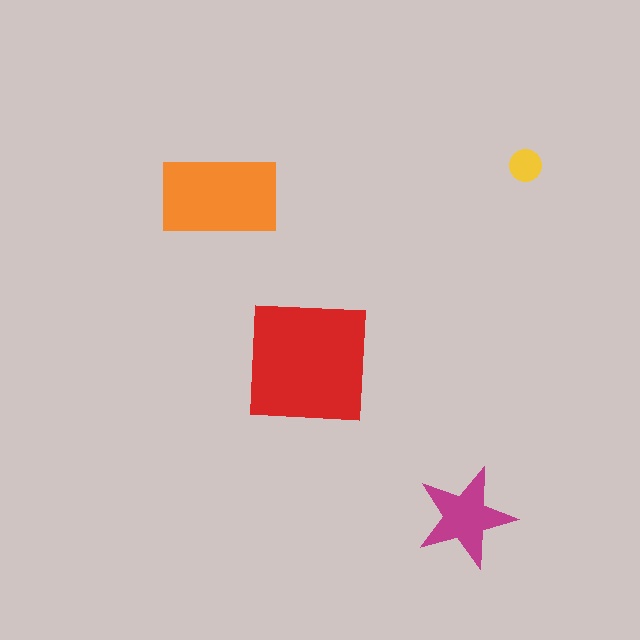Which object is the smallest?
The yellow circle.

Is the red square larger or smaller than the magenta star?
Larger.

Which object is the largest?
The red square.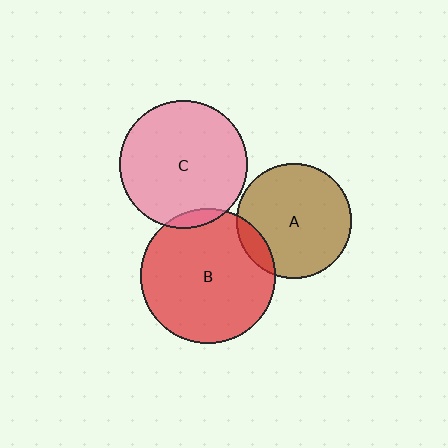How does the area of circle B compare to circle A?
Approximately 1.4 times.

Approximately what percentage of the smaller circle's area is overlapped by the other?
Approximately 10%.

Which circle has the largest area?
Circle B (red).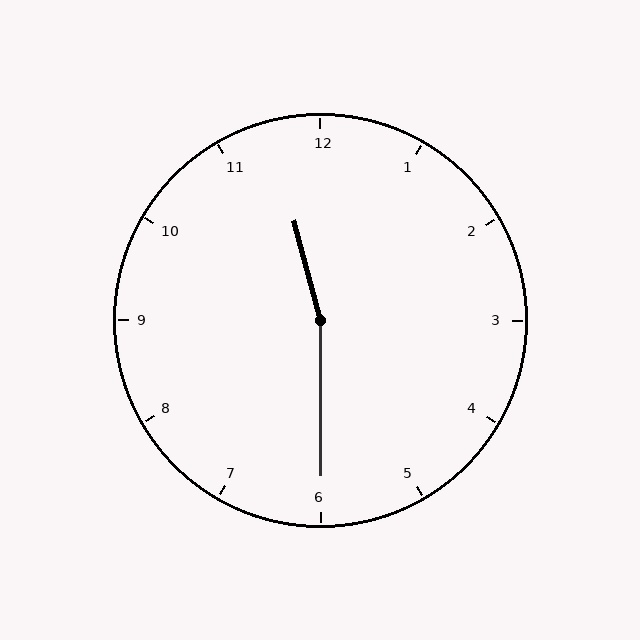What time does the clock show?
11:30.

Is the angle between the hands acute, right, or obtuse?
It is obtuse.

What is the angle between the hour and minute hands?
Approximately 165 degrees.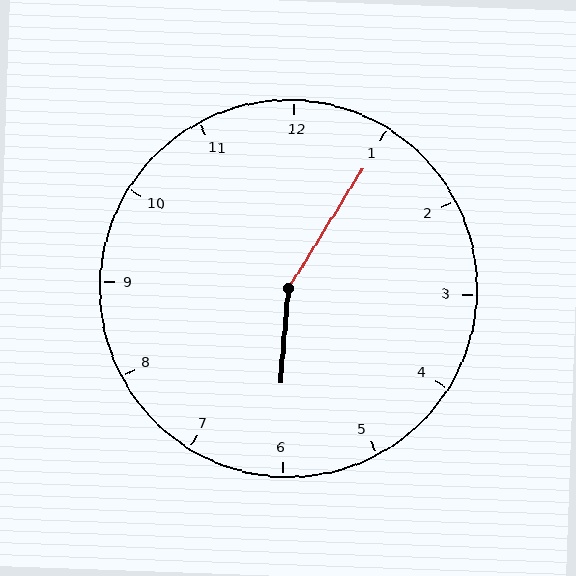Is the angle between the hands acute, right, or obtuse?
It is obtuse.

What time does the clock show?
6:05.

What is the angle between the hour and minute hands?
Approximately 152 degrees.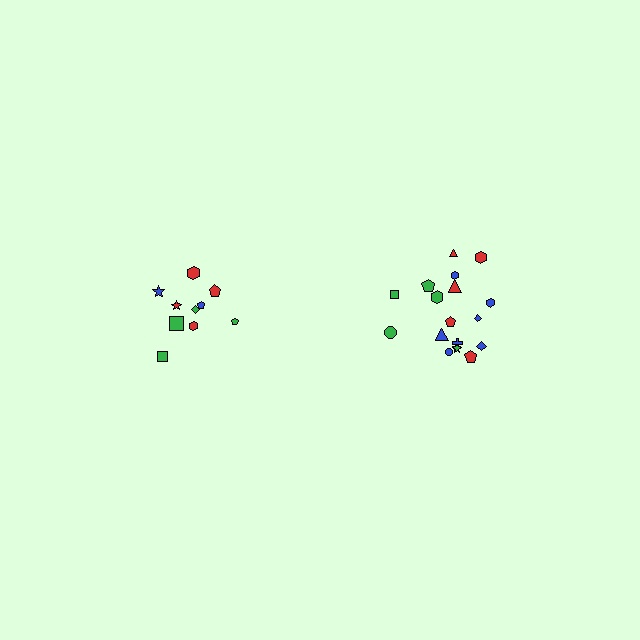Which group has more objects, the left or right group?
The right group.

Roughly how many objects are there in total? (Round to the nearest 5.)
Roughly 30 objects in total.